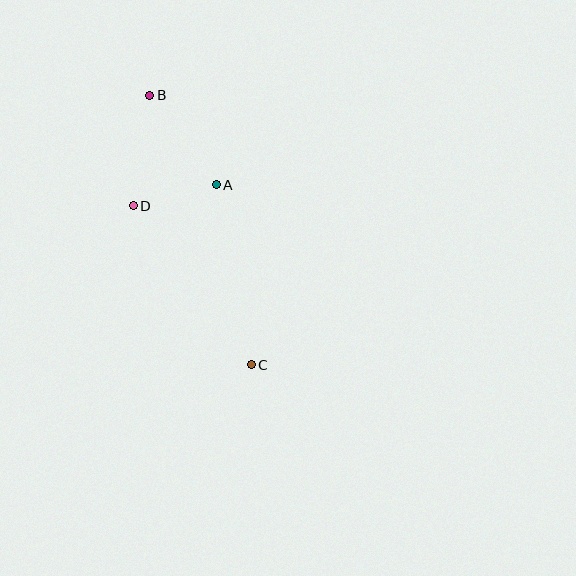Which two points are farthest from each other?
Points B and C are farthest from each other.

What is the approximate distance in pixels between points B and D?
The distance between B and D is approximately 112 pixels.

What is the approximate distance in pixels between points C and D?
The distance between C and D is approximately 198 pixels.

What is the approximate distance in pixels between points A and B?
The distance between A and B is approximately 112 pixels.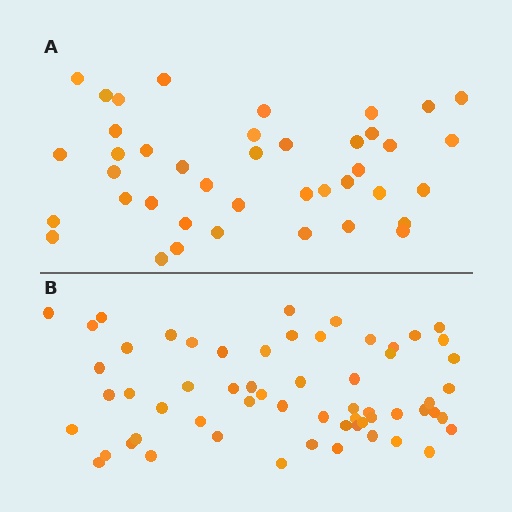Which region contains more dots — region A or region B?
Region B (the bottom region) has more dots.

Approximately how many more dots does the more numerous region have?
Region B has approximately 20 more dots than region A.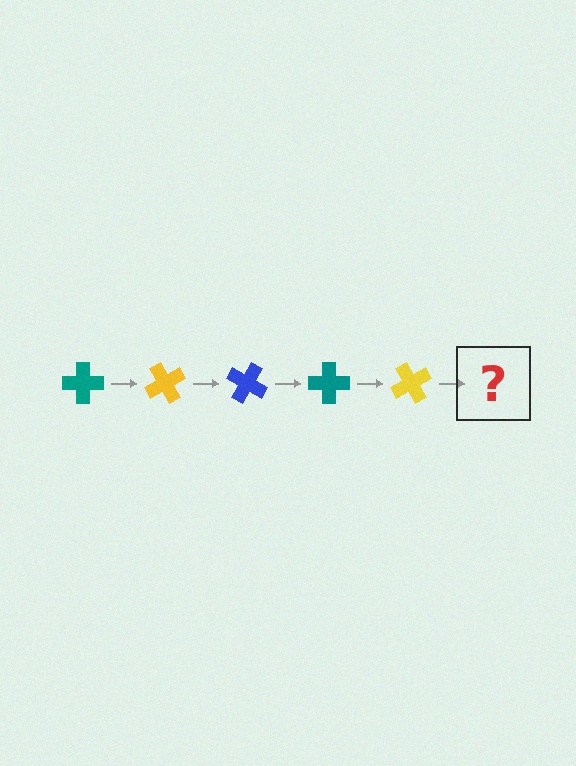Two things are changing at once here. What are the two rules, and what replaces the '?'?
The two rules are that it rotates 60 degrees each step and the color cycles through teal, yellow, and blue. The '?' should be a blue cross, rotated 300 degrees from the start.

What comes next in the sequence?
The next element should be a blue cross, rotated 300 degrees from the start.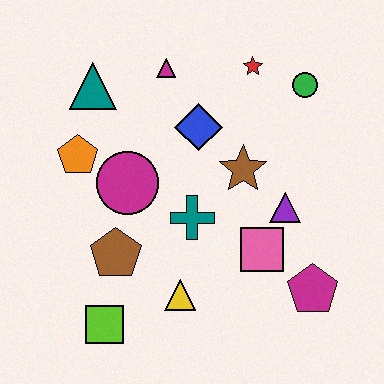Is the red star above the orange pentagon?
Yes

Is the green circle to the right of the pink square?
Yes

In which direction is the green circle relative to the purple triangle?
The green circle is above the purple triangle.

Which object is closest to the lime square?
The brown pentagon is closest to the lime square.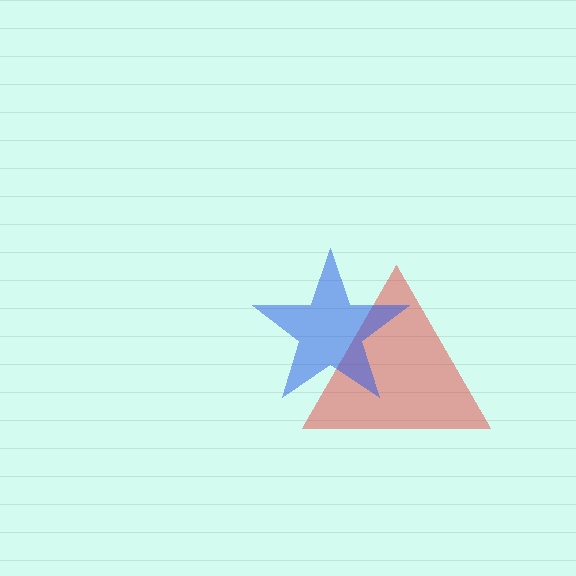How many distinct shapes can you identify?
There are 2 distinct shapes: a red triangle, a blue star.